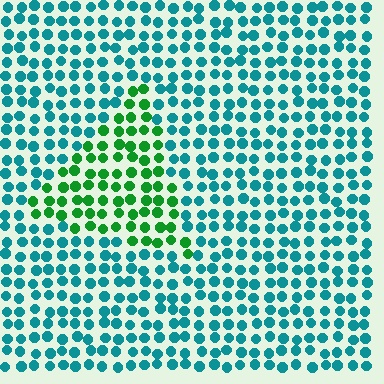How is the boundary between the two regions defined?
The boundary is defined purely by a slight shift in hue (about 53 degrees). Spacing, size, and orientation are identical on both sides.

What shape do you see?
I see a triangle.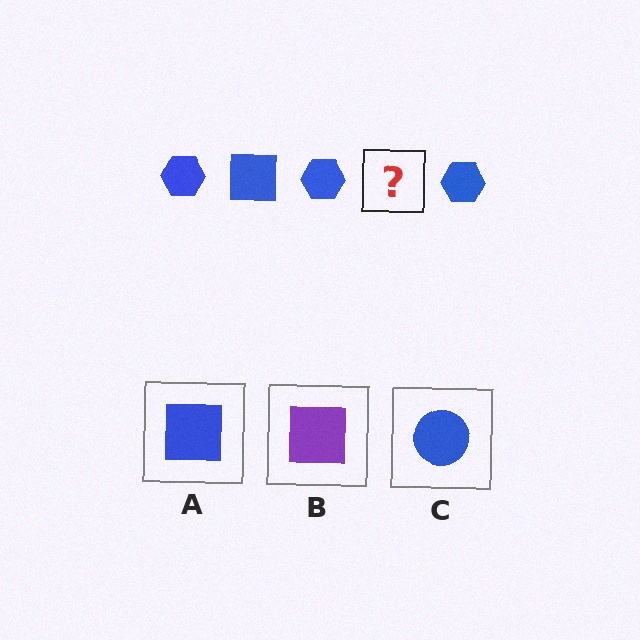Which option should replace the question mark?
Option A.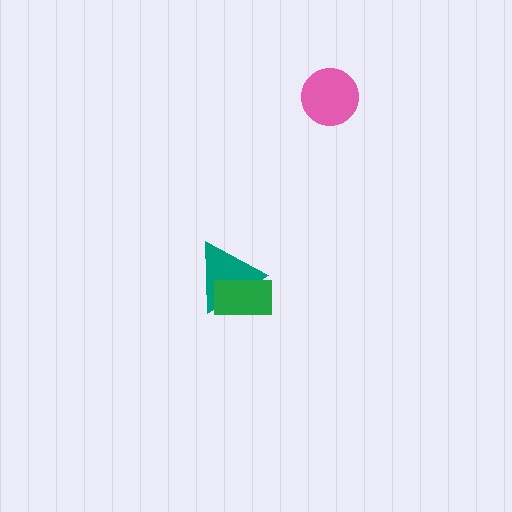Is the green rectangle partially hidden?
No, no other shape covers it.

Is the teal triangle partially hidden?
Yes, it is partially covered by another shape.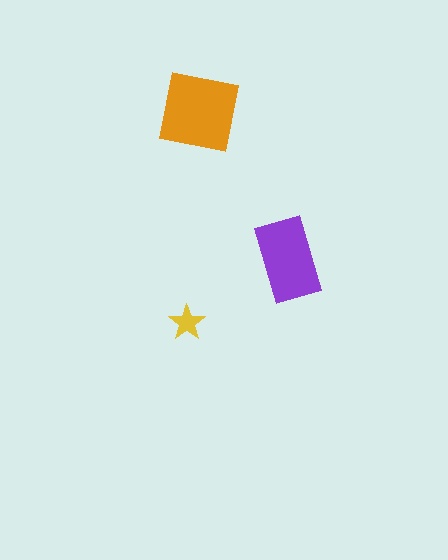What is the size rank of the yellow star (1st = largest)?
3rd.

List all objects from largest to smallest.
The orange square, the purple rectangle, the yellow star.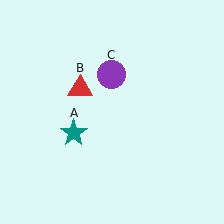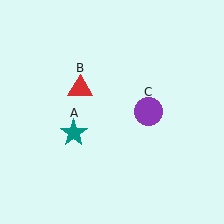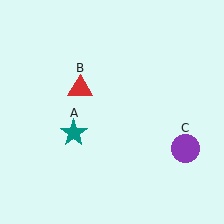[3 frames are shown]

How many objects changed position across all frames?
1 object changed position: purple circle (object C).